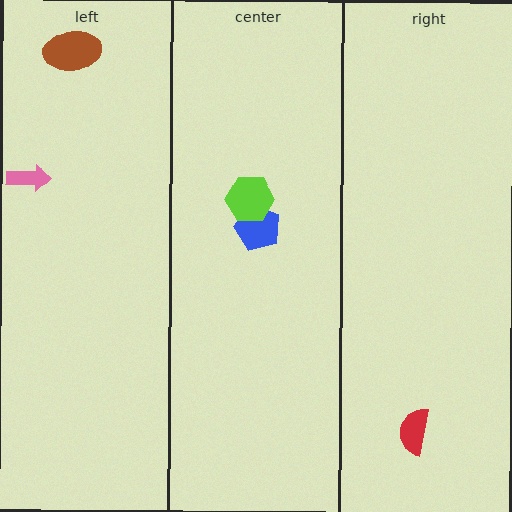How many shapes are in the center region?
2.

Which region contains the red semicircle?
The right region.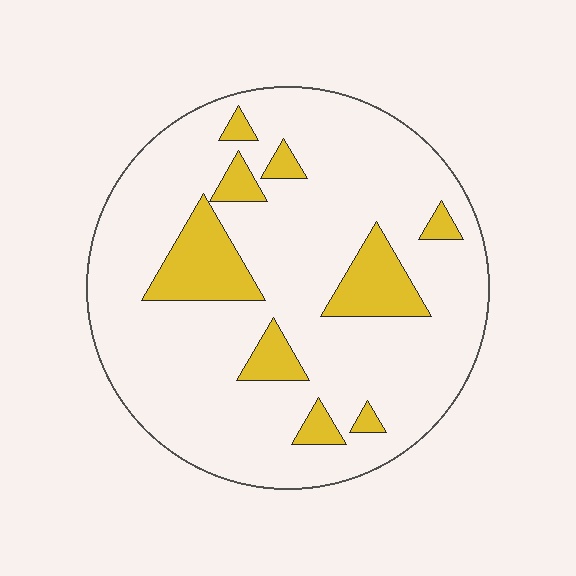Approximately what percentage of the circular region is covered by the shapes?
Approximately 15%.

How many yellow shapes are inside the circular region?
9.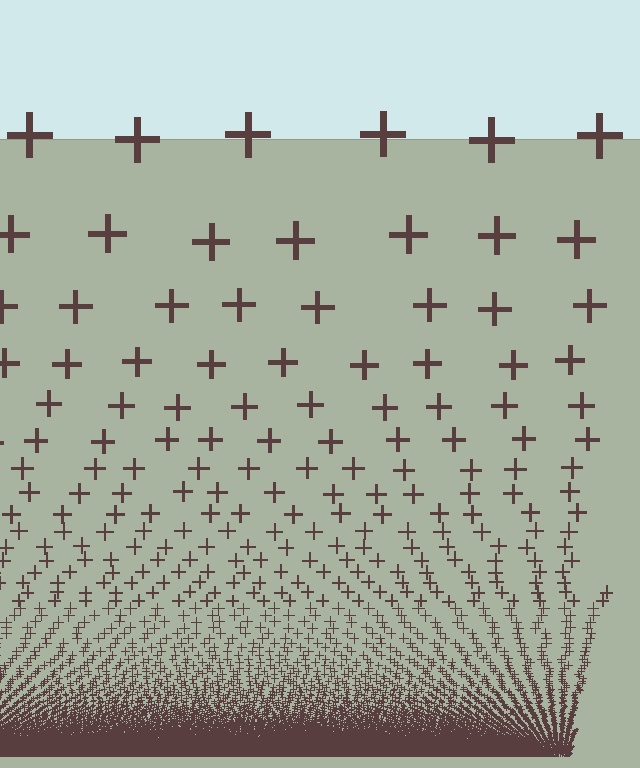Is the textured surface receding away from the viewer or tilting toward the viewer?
The surface appears to tilt toward the viewer. Texture elements get larger and sparser toward the top.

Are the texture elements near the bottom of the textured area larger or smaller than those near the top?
Smaller. The gradient is inverted — elements near the bottom are smaller and denser.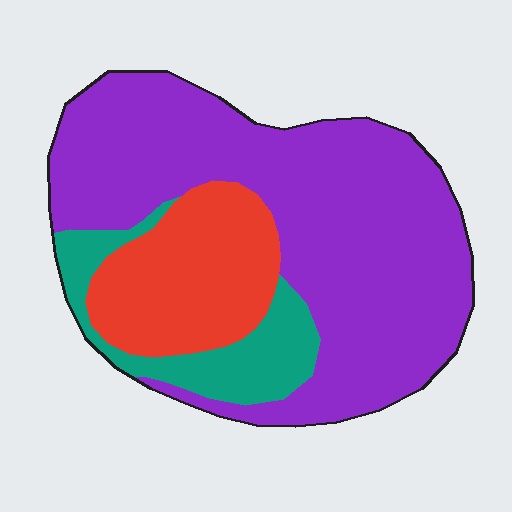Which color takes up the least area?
Teal, at roughly 15%.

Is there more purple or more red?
Purple.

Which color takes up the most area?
Purple, at roughly 65%.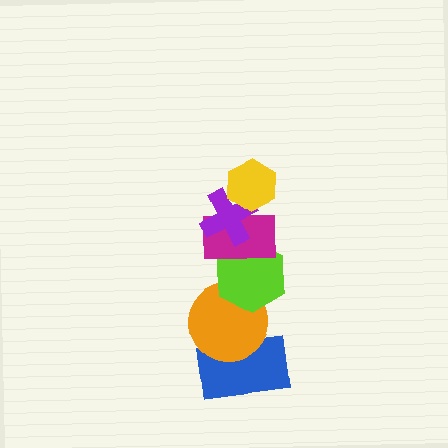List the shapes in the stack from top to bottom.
From top to bottom: the yellow hexagon, the purple cross, the magenta rectangle, the lime hexagon, the orange circle, the blue rectangle.